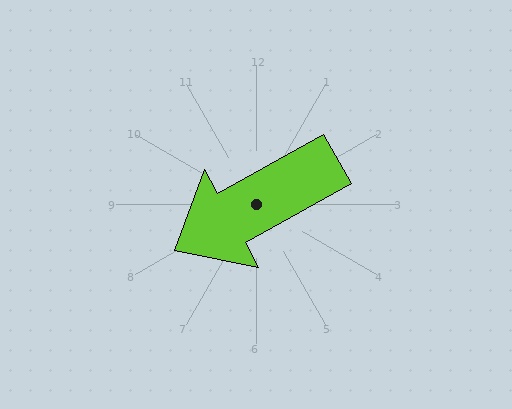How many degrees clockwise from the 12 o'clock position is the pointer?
Approximately 241 degrees.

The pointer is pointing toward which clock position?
Roughly 8 o'clock.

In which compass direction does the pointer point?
Southwest.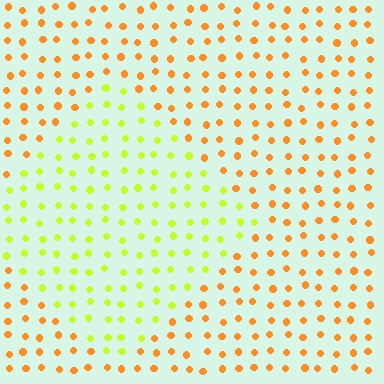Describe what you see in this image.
The image is filled with small orange elements in a uniform arrangement. A diamond-shaped region is visible where the elements are tinted to a slightly different hue, forming a subtle color boundary.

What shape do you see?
I see a diamond.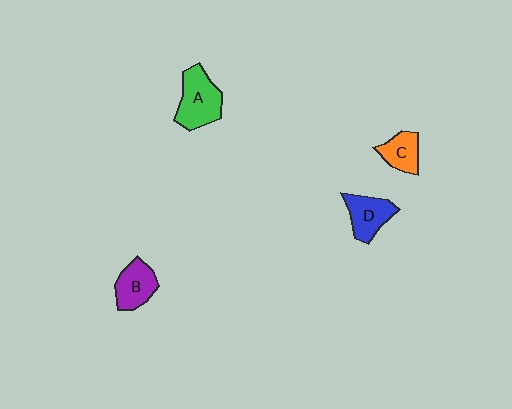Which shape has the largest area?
Shape A (green).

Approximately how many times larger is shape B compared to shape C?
Approximately 1.2 times.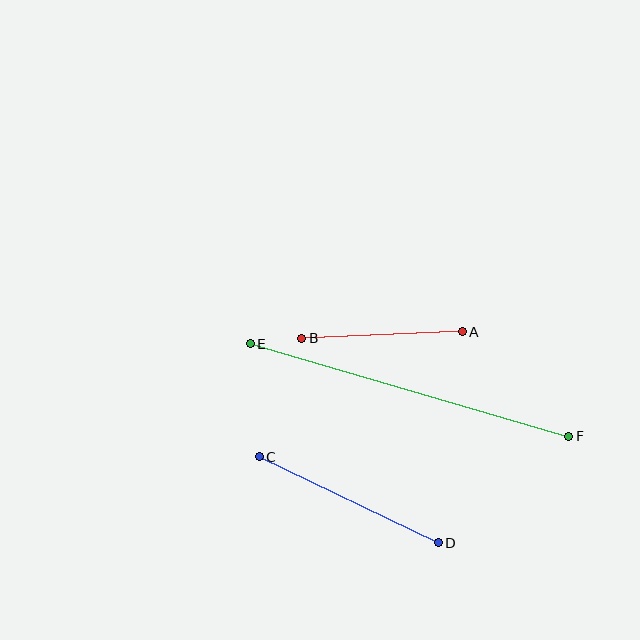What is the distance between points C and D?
The distance is approximately 198 pixels.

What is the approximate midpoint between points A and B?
The midpoint is at approximately (382, 335) pixels.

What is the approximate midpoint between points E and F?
The midpoint is at approximately (409, 390) pixels.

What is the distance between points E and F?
The distance is approximately 332 pixels.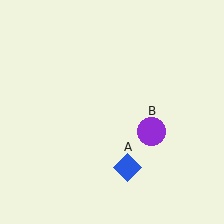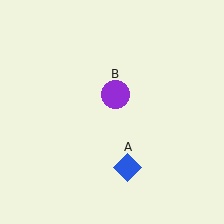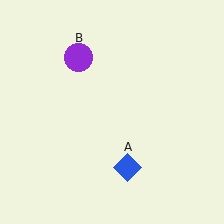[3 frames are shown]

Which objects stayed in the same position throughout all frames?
Blue diamond (object A) remained stationary.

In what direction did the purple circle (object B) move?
The purple circle (object B) moved up and to the left.